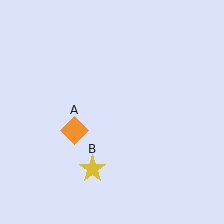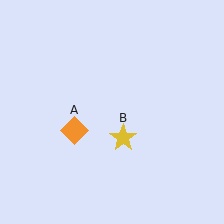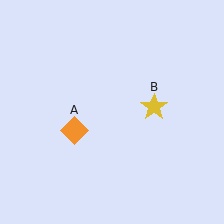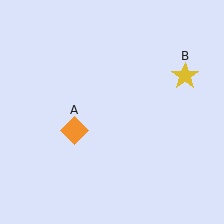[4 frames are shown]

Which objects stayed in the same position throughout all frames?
Orange diamond (object A) remained stationary.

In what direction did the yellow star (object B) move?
The yellow star (object B) moved up and to the right.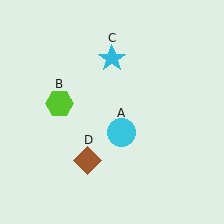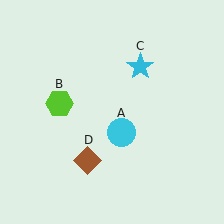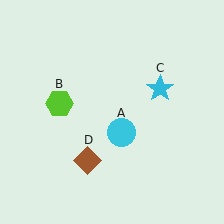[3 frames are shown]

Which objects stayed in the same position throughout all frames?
Cyan circle (object A) and lime hexagon (object B) and brown diamond (object D) remained stationary.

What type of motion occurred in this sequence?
The cyan star (object C) rotated clockwise around the center of the scene.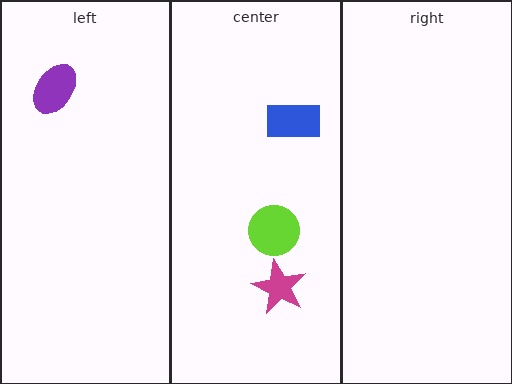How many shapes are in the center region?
3.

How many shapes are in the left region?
1.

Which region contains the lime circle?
The center region.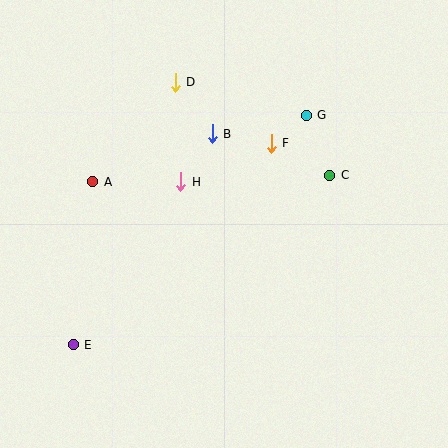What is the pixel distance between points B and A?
The distance between B and A is 129 pixels.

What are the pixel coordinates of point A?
Point A is at (93, 182).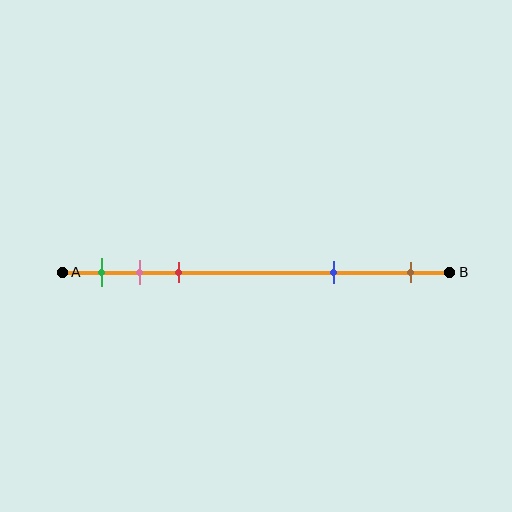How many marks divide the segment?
There are 5 marks dividing the segment.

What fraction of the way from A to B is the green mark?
The green mark is approximately 10% (0.1) of the way from A to B.